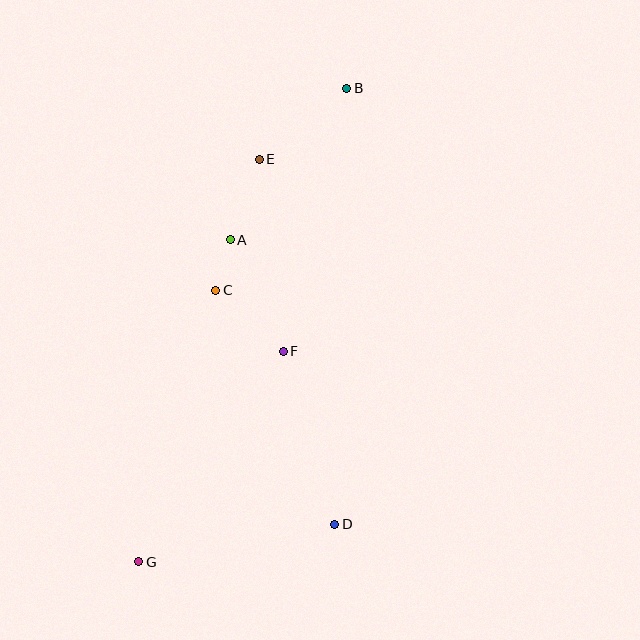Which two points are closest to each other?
Points A and C are closest to each other.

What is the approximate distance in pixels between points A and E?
The distance between A and E is approximately 85 pixels.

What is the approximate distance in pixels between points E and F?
The distance between E and F is approximately 193 pixels.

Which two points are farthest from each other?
Points B and G are farthest from each other.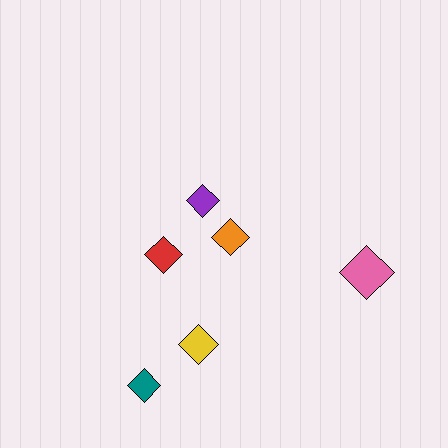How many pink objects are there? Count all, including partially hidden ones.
There is 1 pink object.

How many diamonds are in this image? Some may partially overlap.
There are 6 diamonds.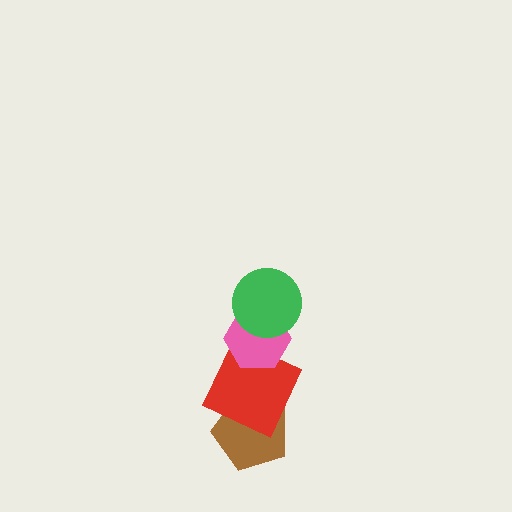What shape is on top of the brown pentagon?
The red square is on top of the brown pentagon.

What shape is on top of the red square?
The pink hexagon is on top of the red square.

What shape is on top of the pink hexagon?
The green circle is on top of the pink hexagon.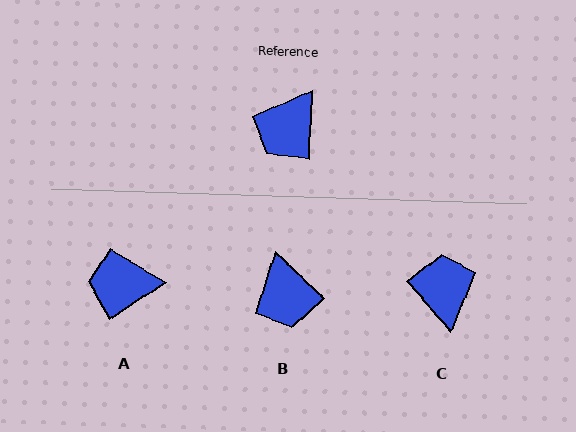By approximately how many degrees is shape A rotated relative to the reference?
Approximately 55 degrees clockwise.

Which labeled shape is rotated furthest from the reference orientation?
C, about 137 degrees away.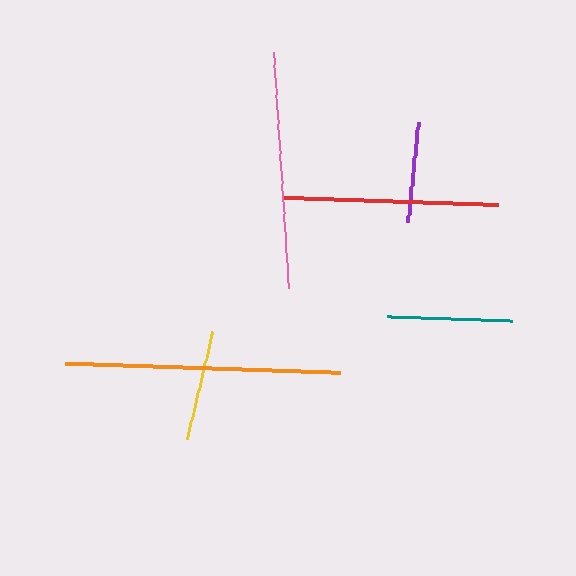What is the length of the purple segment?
The purple segment is approximately 100 pixels long.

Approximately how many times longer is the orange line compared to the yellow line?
The orange line is approximately 2.5 times the length of the yellow line.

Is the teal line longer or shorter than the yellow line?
The teal line is longer than the yellow line.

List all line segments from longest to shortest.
From longest to shortest: orange, pink, red, teal, yellow, purple.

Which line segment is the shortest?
The purple line is the shortest at approximately 100 pixels.